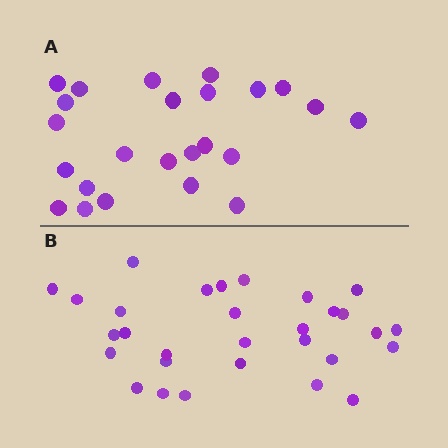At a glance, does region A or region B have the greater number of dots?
Region B (the bottom region) has more dots.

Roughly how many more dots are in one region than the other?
Region B has about 6 more dots than region A.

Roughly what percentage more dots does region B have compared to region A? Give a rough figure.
About 25% more.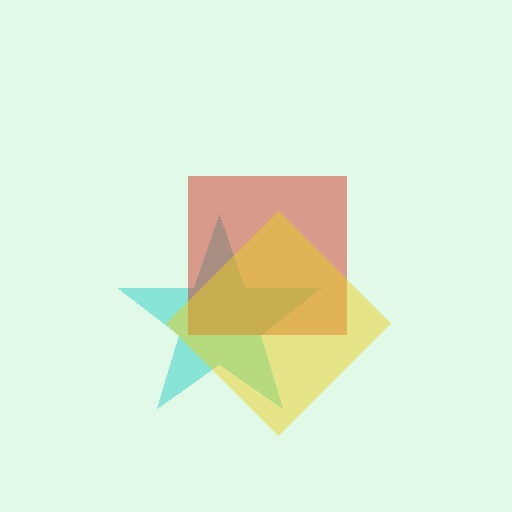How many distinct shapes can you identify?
There are 3 distinct shapes: a cyan star, a red square, a yellow diamond.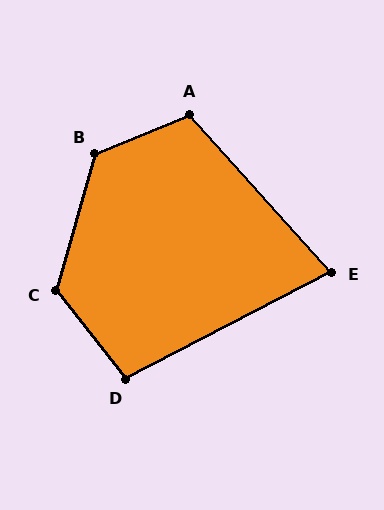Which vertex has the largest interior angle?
B, at approximately 128 degrees.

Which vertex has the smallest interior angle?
E, at approximately 75 degrees.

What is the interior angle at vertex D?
Approximately 101 degrees (obtuse).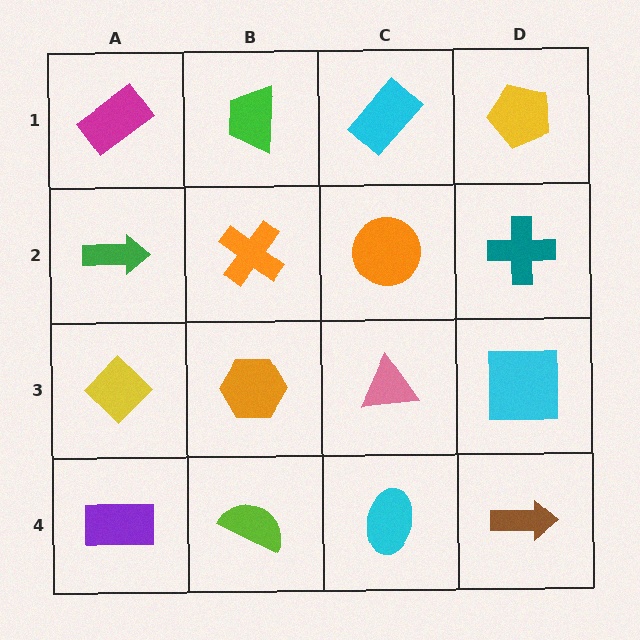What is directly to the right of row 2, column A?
An orange cross.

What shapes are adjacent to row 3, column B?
An orange cross (row 2, column B), a lime semicircle (row 4, column B), a yellow diamond (row 3, column A), a pink triangle (row 3, column C).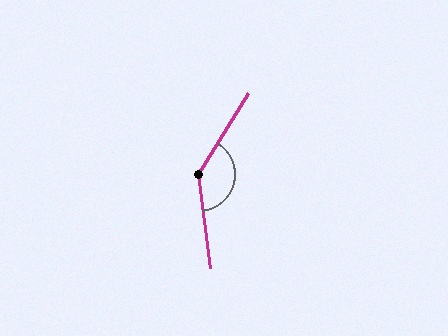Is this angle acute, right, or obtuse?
It is obtuse.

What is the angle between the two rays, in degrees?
Approximately 141 degrees.